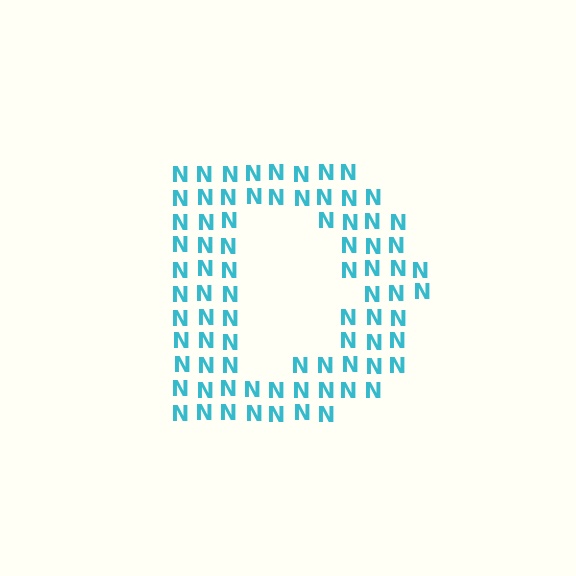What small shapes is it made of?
It is made of small letter N's.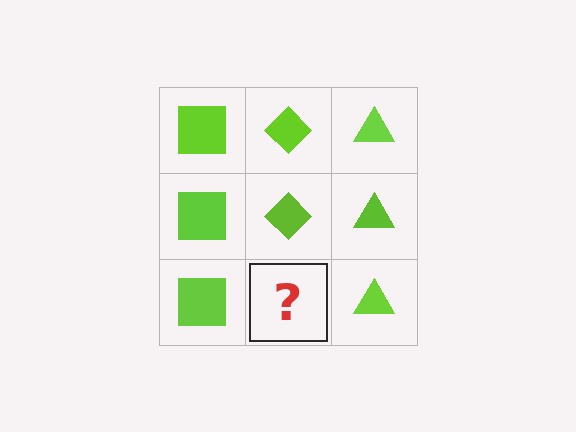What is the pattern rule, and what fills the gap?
The rule is that each column has a consistent shape. The gap should be filled with a lime diamond.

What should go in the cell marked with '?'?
The missing cell should contain a lime diamond.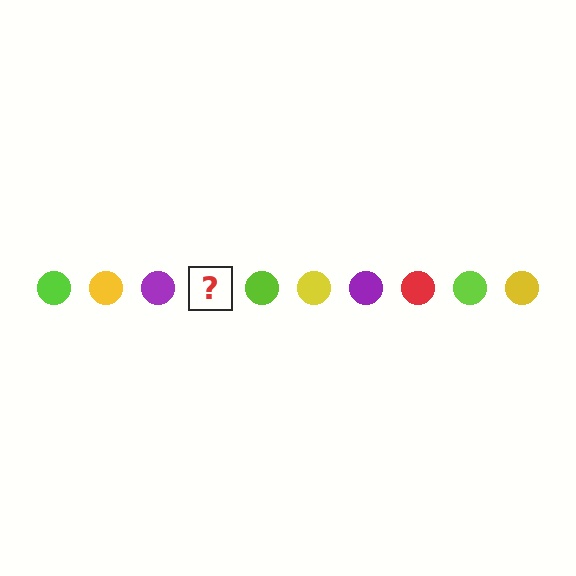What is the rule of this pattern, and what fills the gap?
The rule is that the pattern cycles through lime, yellow, purple, red circles. The gap should be filled with a red circle.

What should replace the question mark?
The question mark should be replaced with a red circle.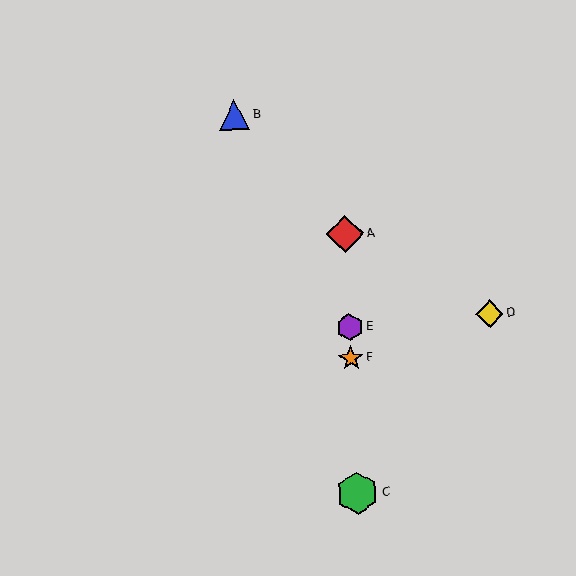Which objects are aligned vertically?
Objects A, C, E, F are aligned vertically.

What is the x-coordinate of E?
Object E is at x≈349.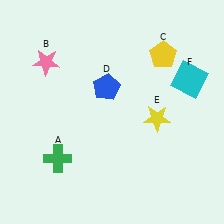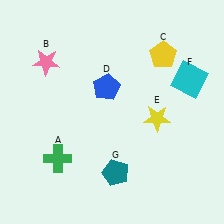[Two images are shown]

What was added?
A teal pentagon (G) was added in Image 2.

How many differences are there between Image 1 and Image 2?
There is 1 difference between the two images.